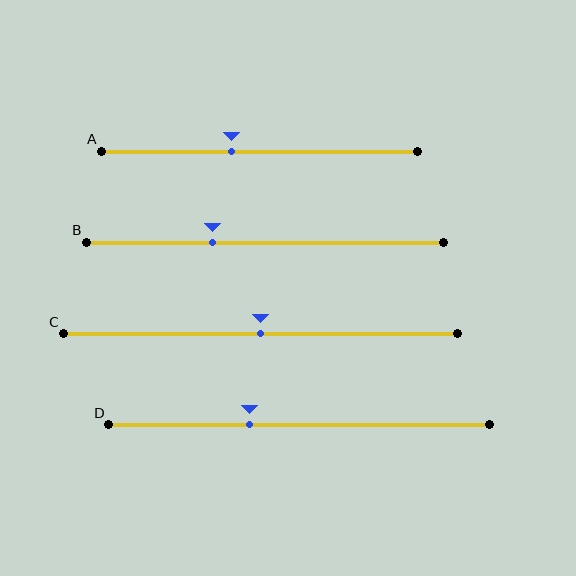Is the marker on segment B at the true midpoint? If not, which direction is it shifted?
No, the marker on segment B is shifted to the left by about 15% of the segment length.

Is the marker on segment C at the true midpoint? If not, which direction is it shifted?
Yes, the marker on segment C is at the true midpoint.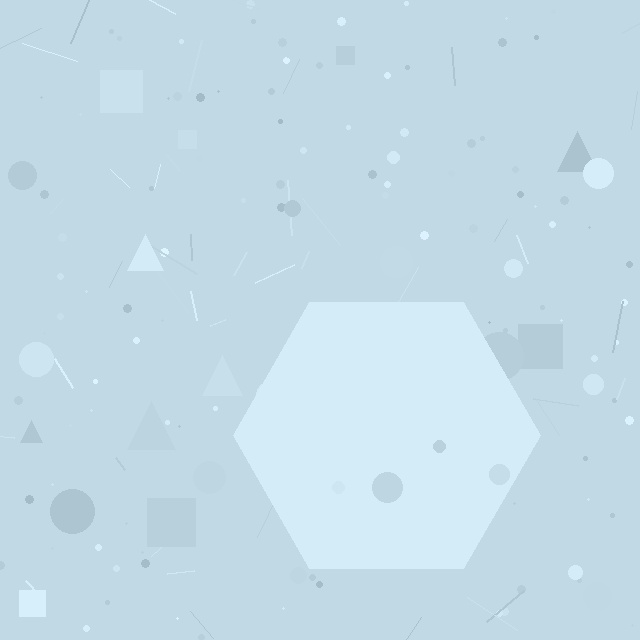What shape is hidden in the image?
A hexagon is hidden in the image.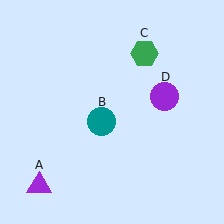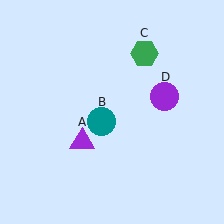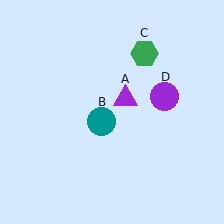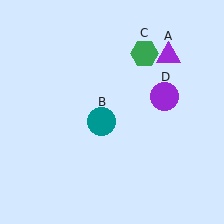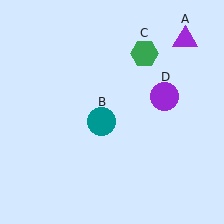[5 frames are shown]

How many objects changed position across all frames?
1 object changed position: purple triangle (object A).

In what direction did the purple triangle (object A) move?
The purple triangle (object A) moved up and to the right.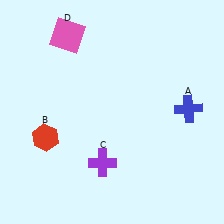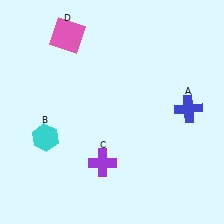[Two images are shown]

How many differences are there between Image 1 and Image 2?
There is 1 difference between the two images.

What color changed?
The hexagon (B) changed from red in Image 1 to cyan in Image 2.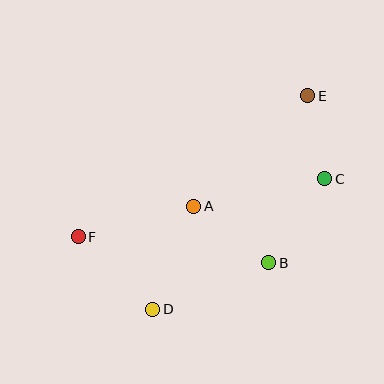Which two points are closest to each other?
Points C and E are closest to each other.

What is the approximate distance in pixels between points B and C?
The distance between B and C is approximately 101 pixels.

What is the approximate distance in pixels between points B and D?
The distance between B and D is approximately 125 pixels.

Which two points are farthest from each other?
Points E and F are farthest from each other.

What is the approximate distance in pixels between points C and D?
The distance between C and D is approximately 216 pixels.